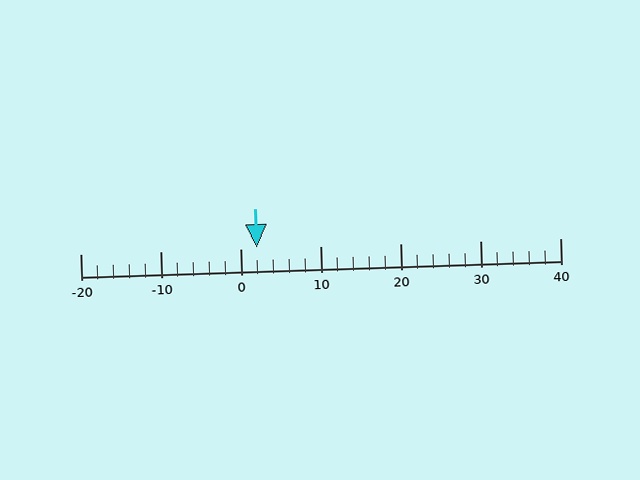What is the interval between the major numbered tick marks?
The major tick marks are spaced 10 units apart.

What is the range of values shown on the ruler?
The ruler shows values from -20 to 40.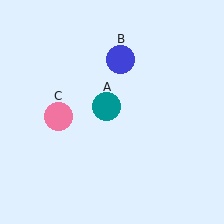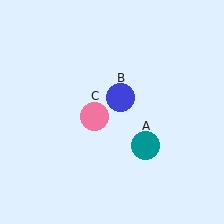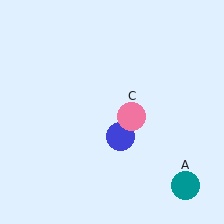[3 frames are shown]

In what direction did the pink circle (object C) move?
The pink circle (object C) moved right.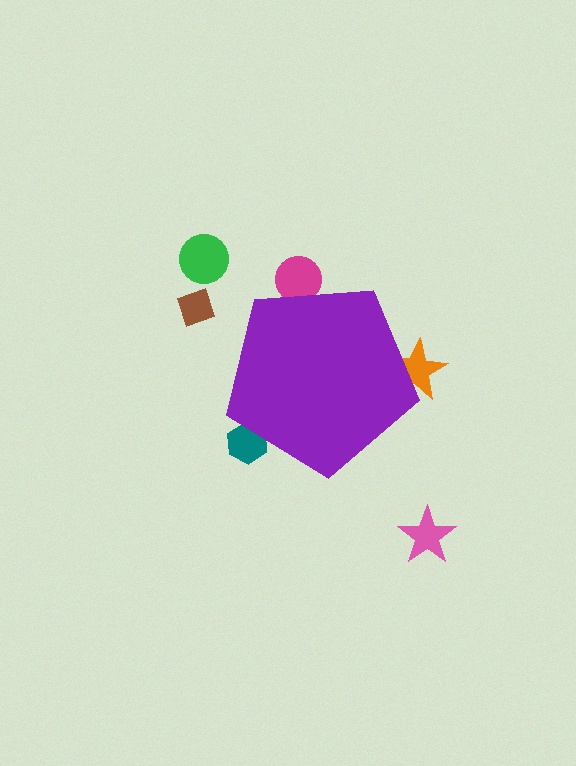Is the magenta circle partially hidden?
Yes, the magenta circle is partially hidden behind the purple pentagon.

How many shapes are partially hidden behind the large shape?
3 shapes are partially hidden.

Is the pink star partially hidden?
No, the pink star is fully visible.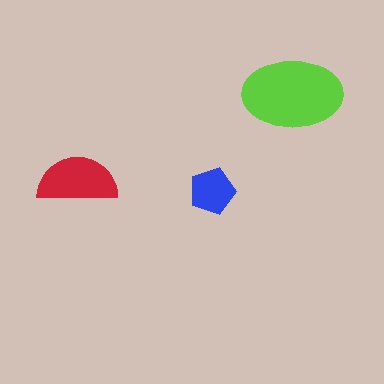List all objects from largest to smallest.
The lime ellipse, the red semicircle, the blue pentagon.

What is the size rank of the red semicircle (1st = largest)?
2nd.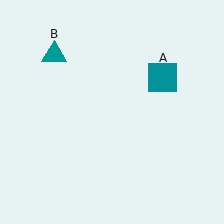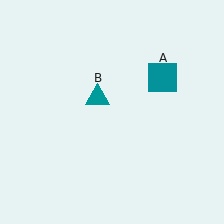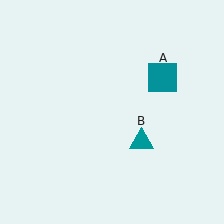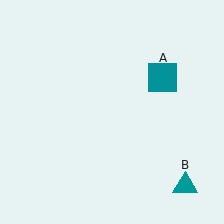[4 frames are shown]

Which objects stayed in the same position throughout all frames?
Teal square (object A) remained stationary.